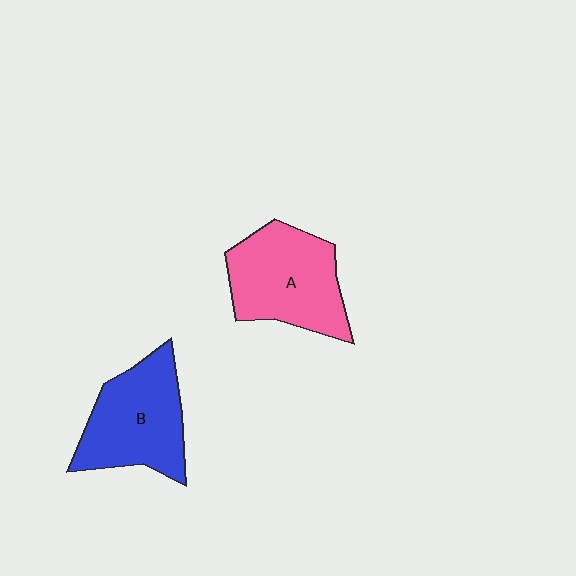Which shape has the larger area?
Shape A (pink).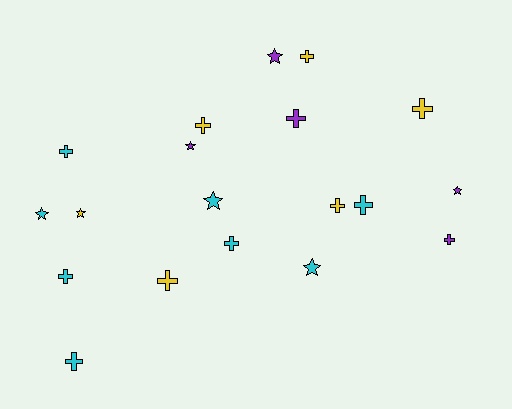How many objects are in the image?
There are 19 objects.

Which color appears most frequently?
Cyan, with 8 objects.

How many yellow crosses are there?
There are 5 yellow crosses.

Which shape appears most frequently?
Cross, with 12 objects.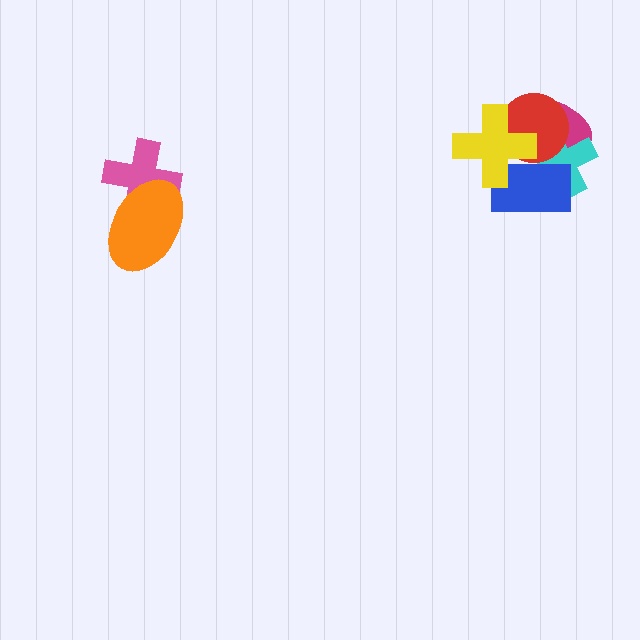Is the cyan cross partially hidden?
Yes, it is partially covered by another shape.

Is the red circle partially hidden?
Yes, it is partially covered by another shape.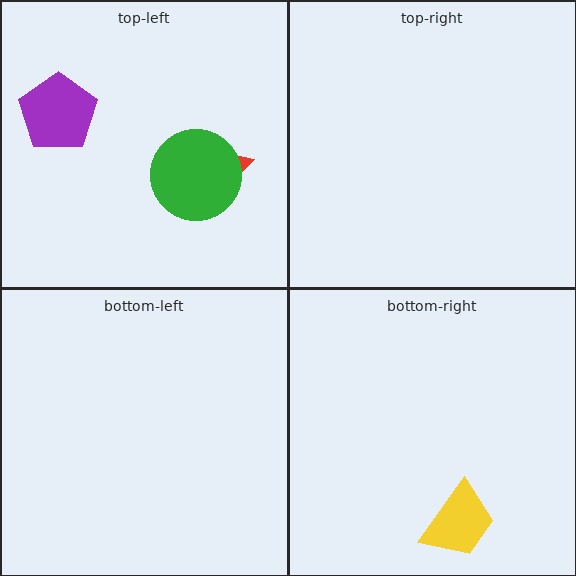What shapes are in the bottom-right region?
The yellow trapezoid.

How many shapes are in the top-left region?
3.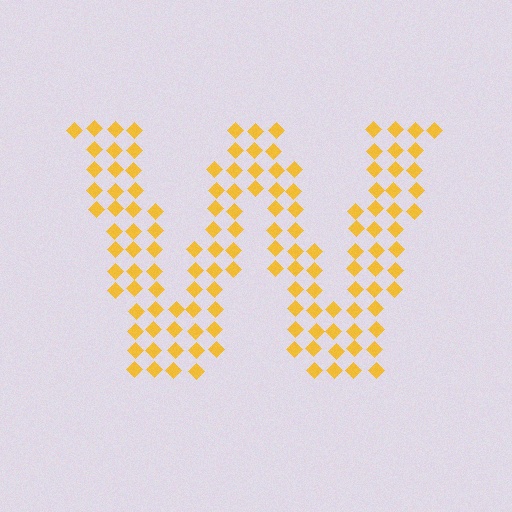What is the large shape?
The large shape is the letter W.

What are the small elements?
The small elements are diamonds.